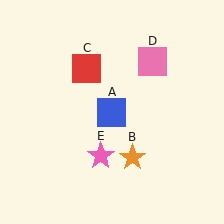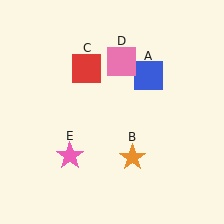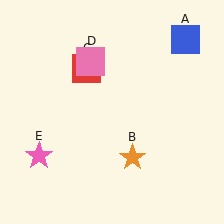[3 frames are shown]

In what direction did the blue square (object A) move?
The blue square (object A) moved up and to the right.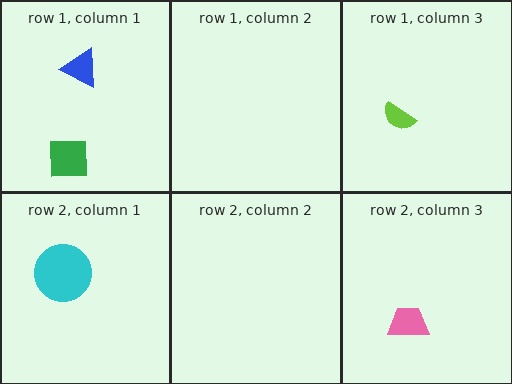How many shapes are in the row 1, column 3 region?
1.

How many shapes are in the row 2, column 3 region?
1.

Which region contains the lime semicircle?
The row 1, column 3 region.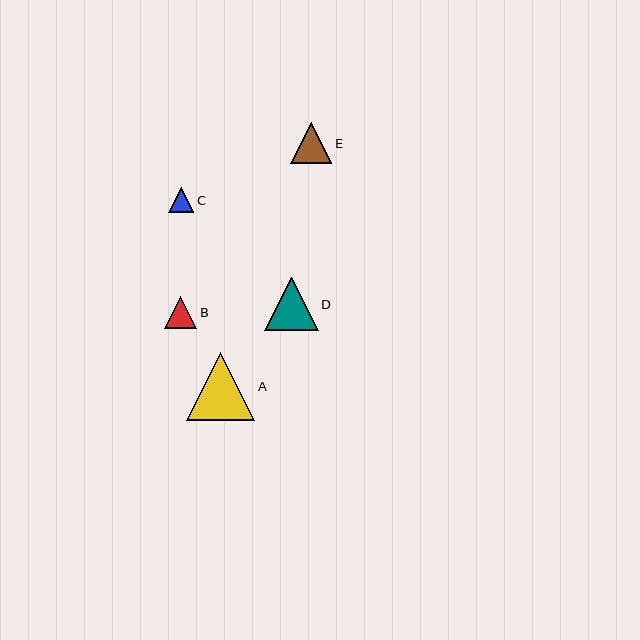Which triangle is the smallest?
Triangle C is the smallest with a size of approximately 25 pixels.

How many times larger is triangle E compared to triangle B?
Triangle E is approximately 1.3 times the size of triangle B.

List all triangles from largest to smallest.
From largest to smallest: A, D, E, B, C.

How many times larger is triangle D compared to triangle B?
Triangle D is approximately 1.7 times the size of triangle B.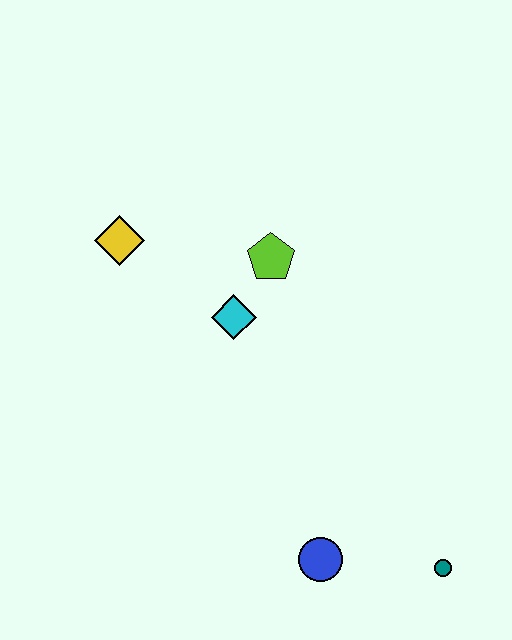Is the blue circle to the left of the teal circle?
Yes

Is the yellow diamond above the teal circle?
Yes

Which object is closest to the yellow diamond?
The cyan diamond is closest to the yellow diamond.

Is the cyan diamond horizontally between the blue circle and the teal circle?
No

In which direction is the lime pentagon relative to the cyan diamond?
The lime pentagon is above the cyan diamond.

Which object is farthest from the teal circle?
The yellow diamond is farthest from the teal circle.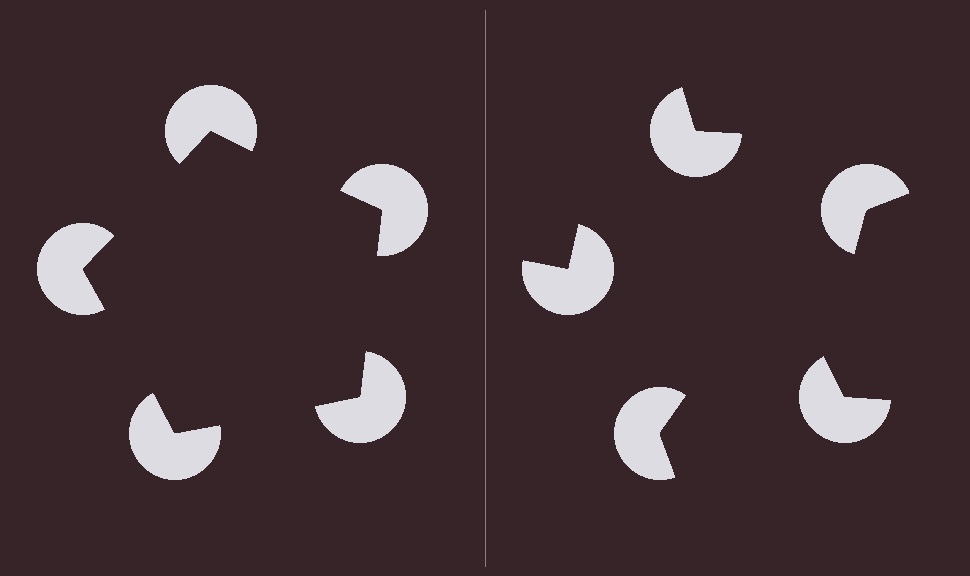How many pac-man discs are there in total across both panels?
10 — 5 on each side.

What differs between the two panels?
The pac-man discs are positioned identically on both sides; only the wedge orientations differ. On the left they align to a pentagon; on the right they are misaligned.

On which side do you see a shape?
An illusory pentagon appears on the left side. On the right side the wedge cuts are rotated, so no coherent shape forms.